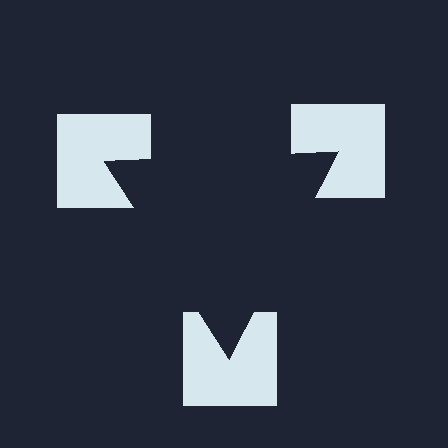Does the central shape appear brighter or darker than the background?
It typically appears slightly darker than the background, even though no actual brightness change is drawn.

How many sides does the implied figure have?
3 sides.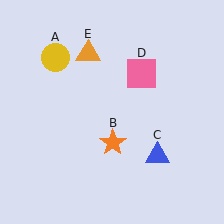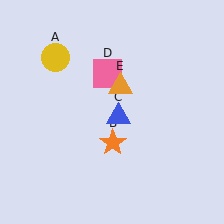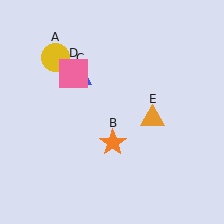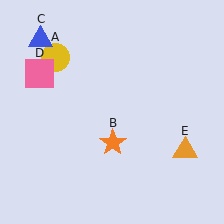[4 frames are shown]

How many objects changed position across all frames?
3 objects changed position: blue triangle (object C), pink square (object D), orange triangle (object E).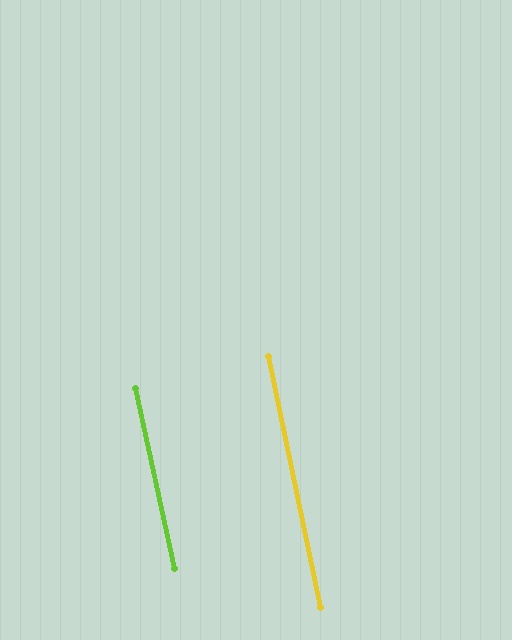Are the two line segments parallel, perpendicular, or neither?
Parallel — their directions differ by only 0.6°.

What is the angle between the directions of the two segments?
Approximately 1 degree.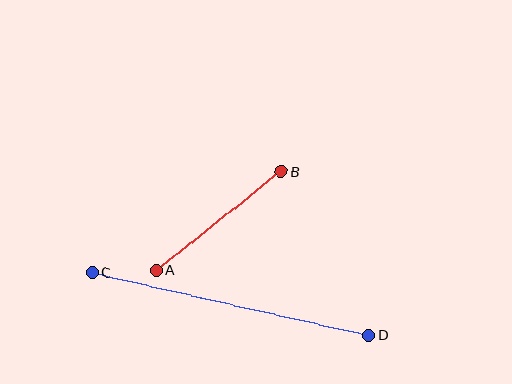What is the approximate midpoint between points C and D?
The midpoint is at approximately (230, 304) pixels.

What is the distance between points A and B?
The distance is approximately 159 pixels.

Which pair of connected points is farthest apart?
Points C and D are farthest apart.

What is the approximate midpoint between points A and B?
The midpoint is at approximately (219, 220) pixels.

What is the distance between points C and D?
The distance is approximately 283 pixels.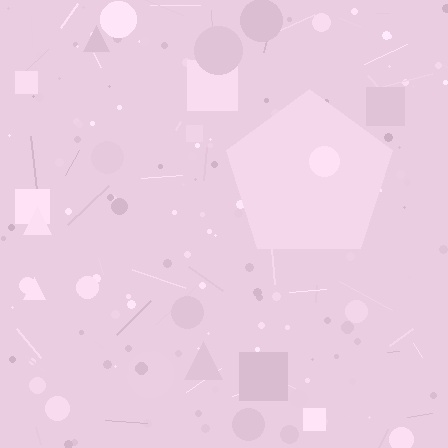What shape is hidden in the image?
A pentagon is hidden in the image.